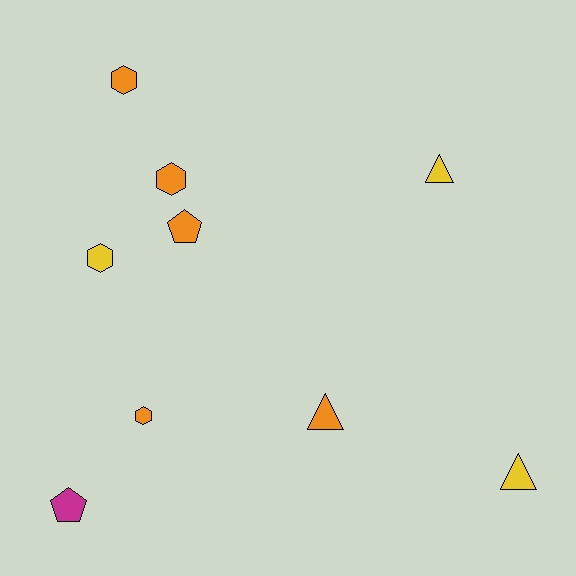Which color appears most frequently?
Orange, with 5 objects.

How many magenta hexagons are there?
There are no magenta hexagons.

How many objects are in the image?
There are 9 objects.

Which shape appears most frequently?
Hexagon, with 4 objects.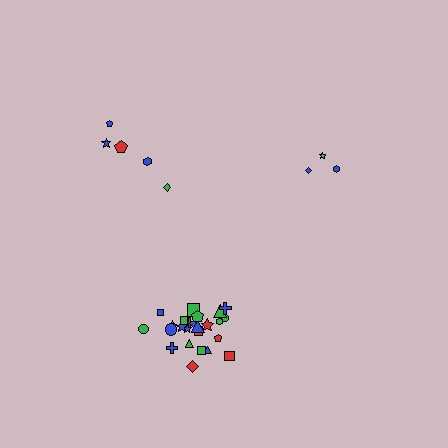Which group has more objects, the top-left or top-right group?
The top-left group.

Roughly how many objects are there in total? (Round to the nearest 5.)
Roughly 35 objects in total.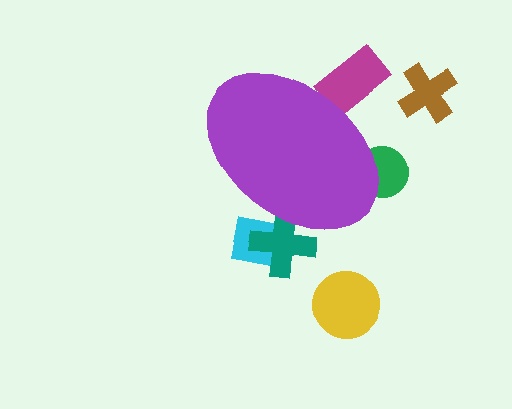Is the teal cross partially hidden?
Yes, the teal cross is partially hidden behind the purple ellipse.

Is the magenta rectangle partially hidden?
Yes, the magenta rectangle is partially hidden behind the purple ellipse.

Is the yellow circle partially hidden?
No, the yellow circle is fully visible.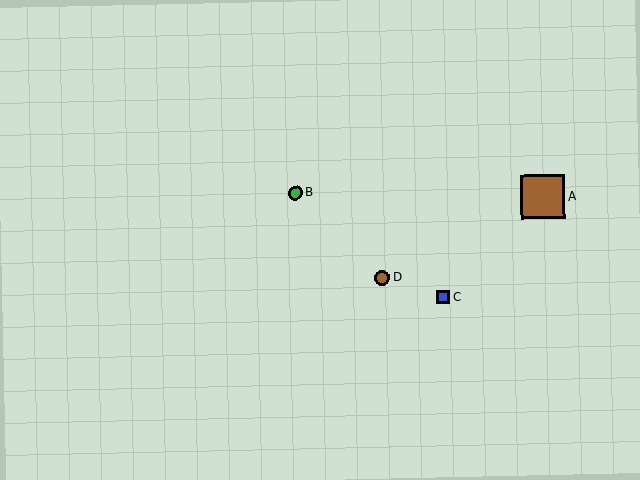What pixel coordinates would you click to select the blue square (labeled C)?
Click at (443, 297) to select the blue square C.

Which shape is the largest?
The brown square (labeled A) is the largest.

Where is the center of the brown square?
The center of the brown square is at (543, 197).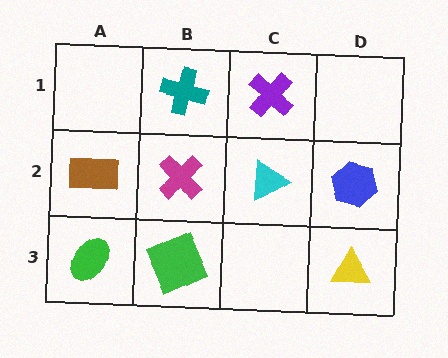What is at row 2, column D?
A blue hexagon.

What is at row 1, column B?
A teal cross.